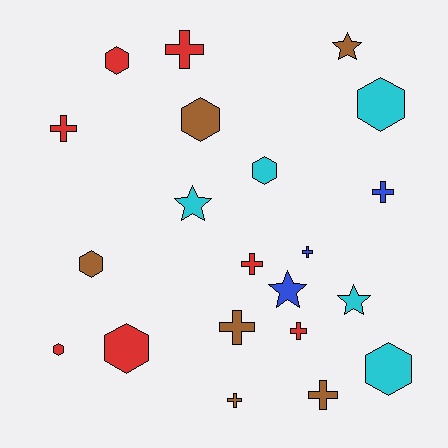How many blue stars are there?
There is 1 blue star.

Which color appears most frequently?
Red, with 7 objects.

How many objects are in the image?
There are 21 objects.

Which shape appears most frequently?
Cross, with 9 objects.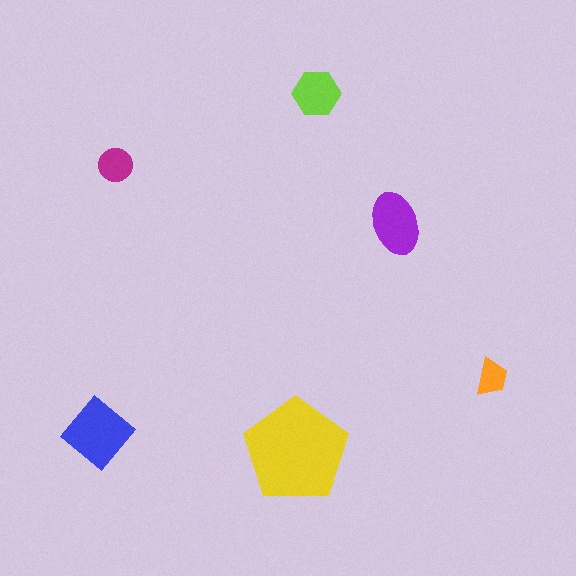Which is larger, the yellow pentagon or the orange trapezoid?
The yellow pentagon.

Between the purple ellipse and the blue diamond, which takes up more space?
The blue diamond.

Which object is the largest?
The yellow pentagon.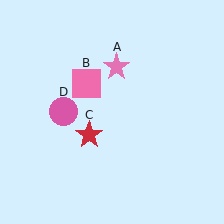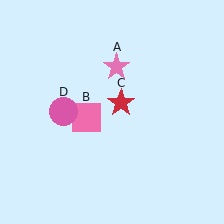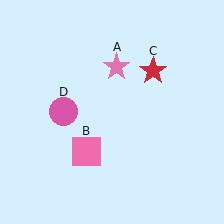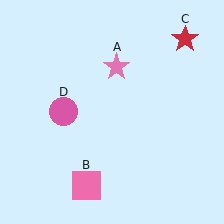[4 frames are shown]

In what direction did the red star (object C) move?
The red star (object C) moved up and to the right.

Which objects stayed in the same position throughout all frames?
Pink star (object A) and pink circle (object D) remained stationary.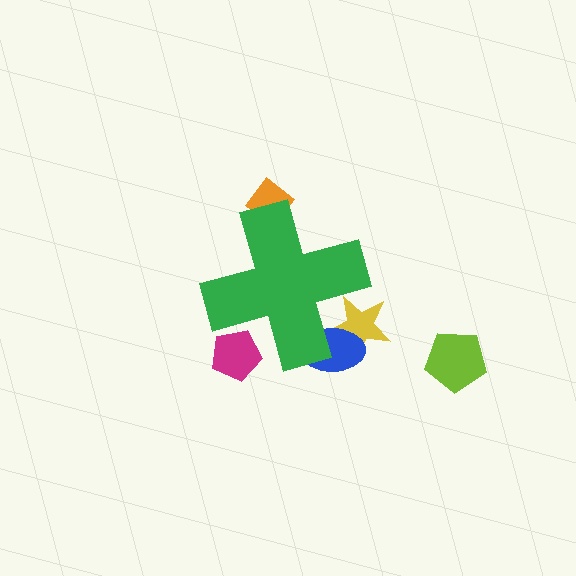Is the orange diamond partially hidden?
Yes, the orange diamond is partially hidden behind the green cross.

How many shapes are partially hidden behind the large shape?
4 shapes are partially hidden.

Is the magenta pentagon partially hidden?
Yes, the magenta pentagon is partially hidden behind the green cross.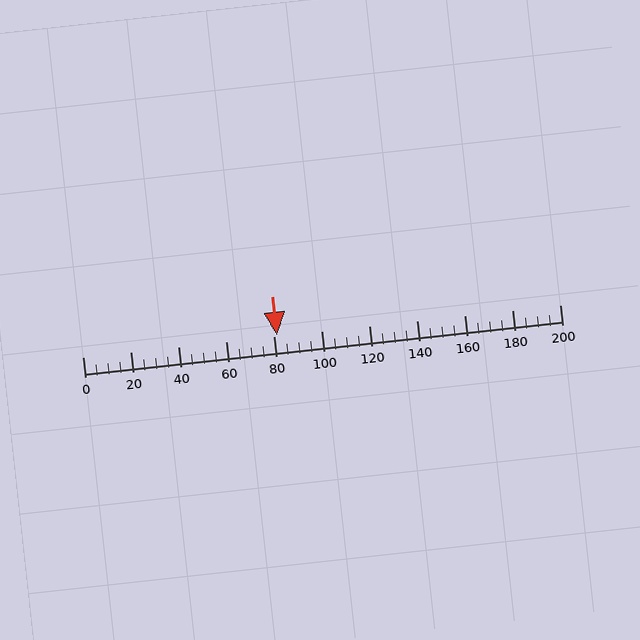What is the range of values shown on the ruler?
The ruler shows values from 0 to 200.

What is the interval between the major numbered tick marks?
The major tick marks are spaced 20 units apart.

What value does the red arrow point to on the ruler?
The red arrow points to approximately 81.